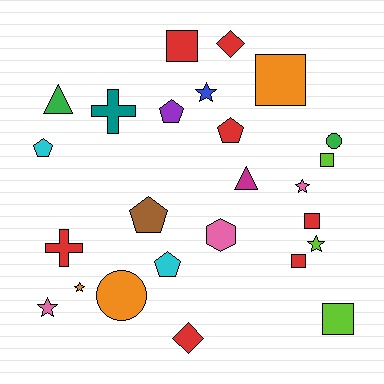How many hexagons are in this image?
There is 1 hexagon.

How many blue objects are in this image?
There is 1 blue object.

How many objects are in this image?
There are 25 objects.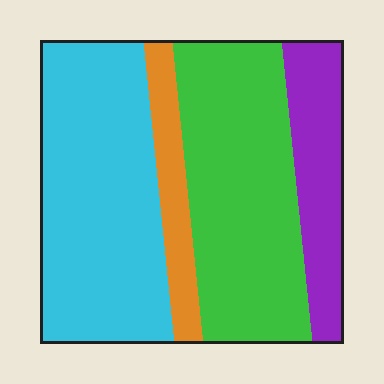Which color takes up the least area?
Orange, at roughly 10%.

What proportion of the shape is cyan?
Cyan covers about 40% of the shape.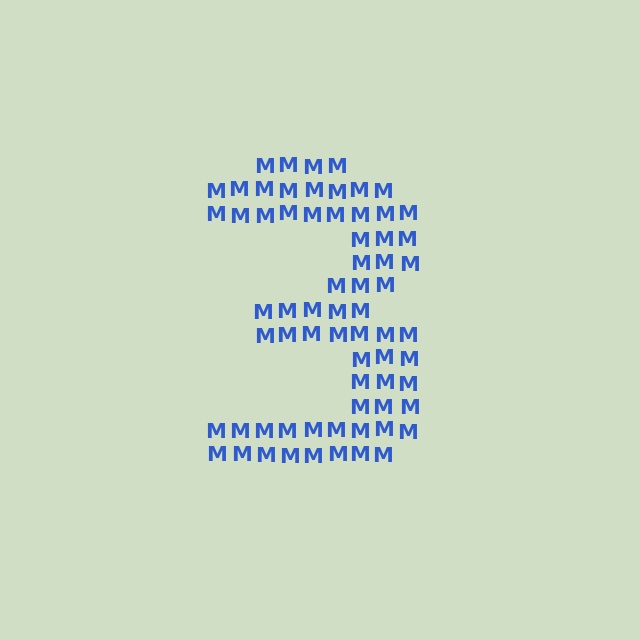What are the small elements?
The small elements are letter M's.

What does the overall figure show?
The overall figure shows the digit 3.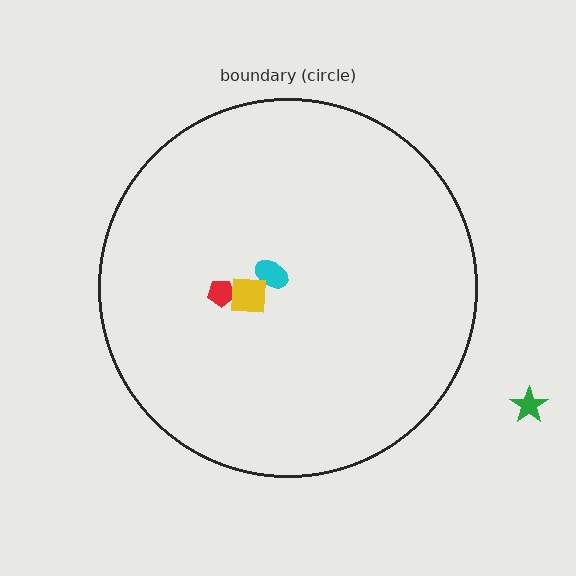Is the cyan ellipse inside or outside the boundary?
Inside.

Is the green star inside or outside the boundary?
Outside.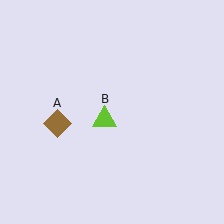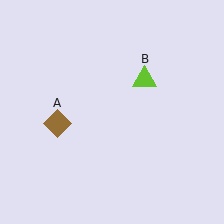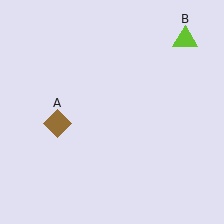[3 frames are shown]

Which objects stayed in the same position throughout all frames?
Brown diamond (object A) remained stationary.